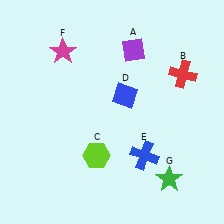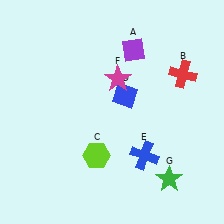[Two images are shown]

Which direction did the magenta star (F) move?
The magenta star (F) moved right.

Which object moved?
The magenta star (F) moved right.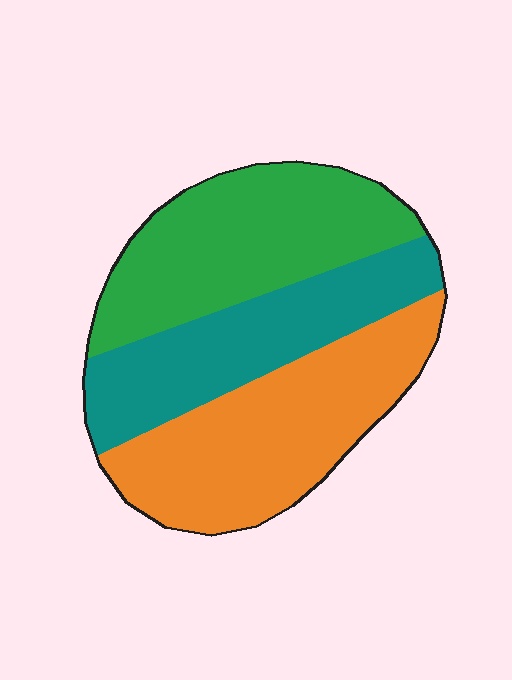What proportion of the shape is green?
Green covers about 35% of the shape.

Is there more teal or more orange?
Orange.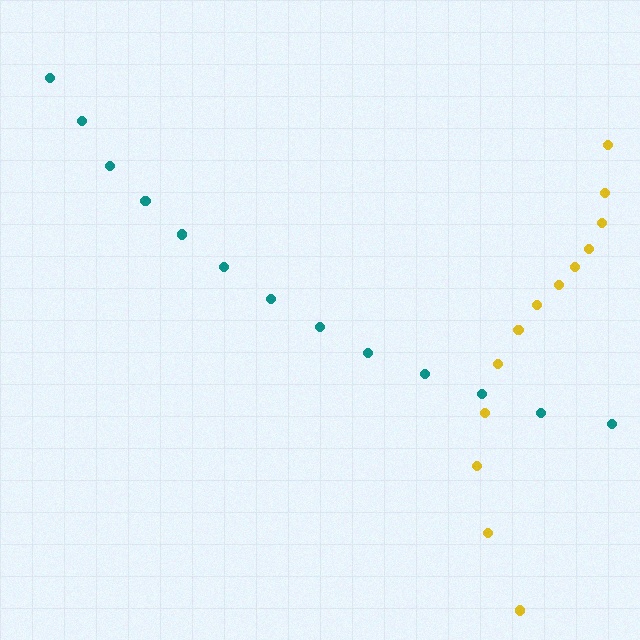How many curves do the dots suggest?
There are 2 distinct paths.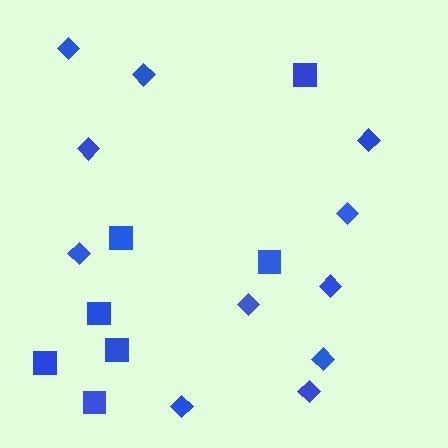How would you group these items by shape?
There are 2 groups: one group of diamonds (11) and one group of squares (7).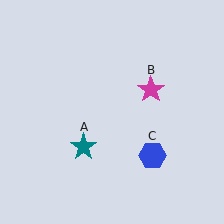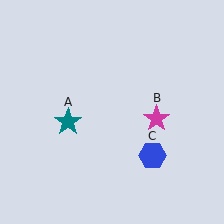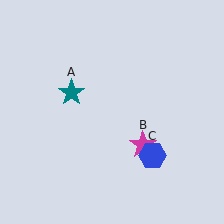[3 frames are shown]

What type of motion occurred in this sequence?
The teal star (object A), magenta star (object B) rotated clockwise around the center of the scene.